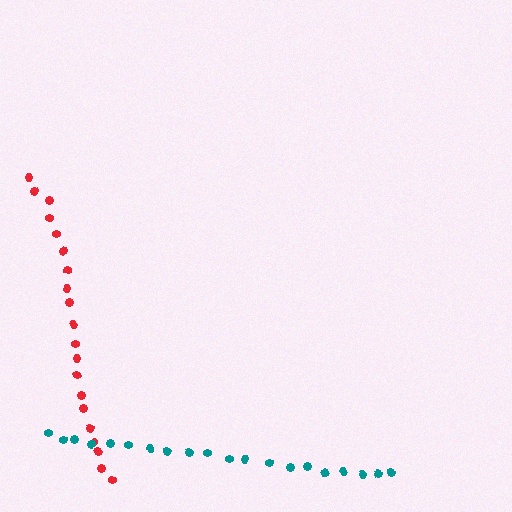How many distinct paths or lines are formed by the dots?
There are 2 distinct paths.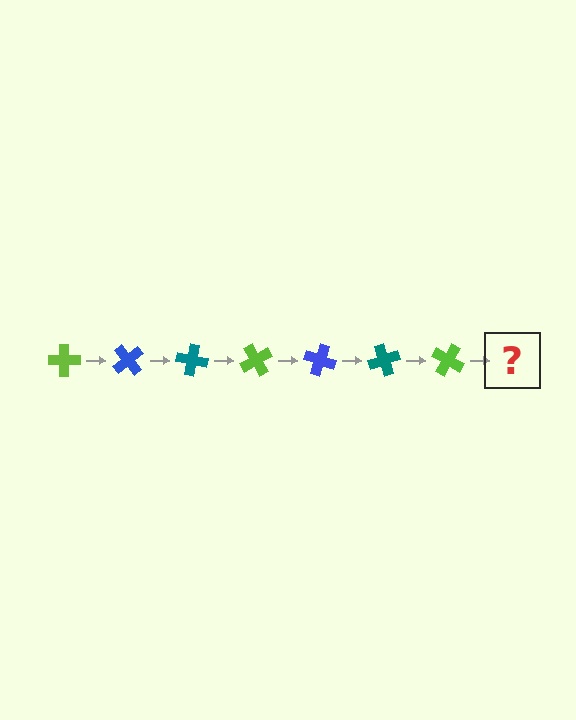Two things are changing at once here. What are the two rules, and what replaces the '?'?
The two rules are that it rotates 50 degrees each step and the color cycles through lime, blue, and teal. The '?' should be a blue cross, rotated 350 degrees from the start.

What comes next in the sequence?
The next element should be a blue cross, rotated 350 degrees from the start.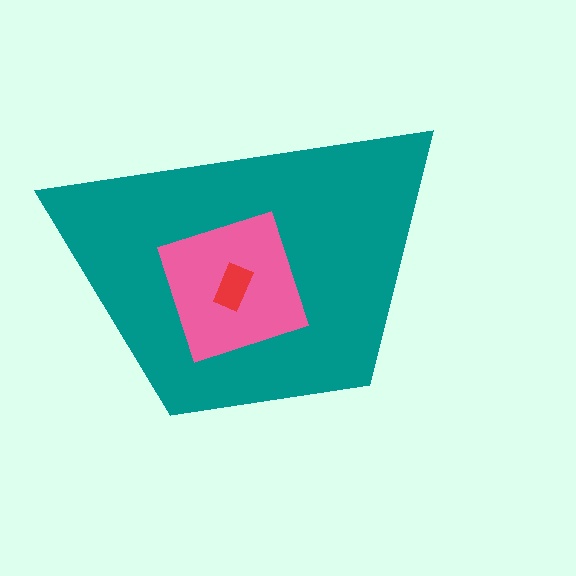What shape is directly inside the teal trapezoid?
The pink diamond.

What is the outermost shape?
The teal trapezoid.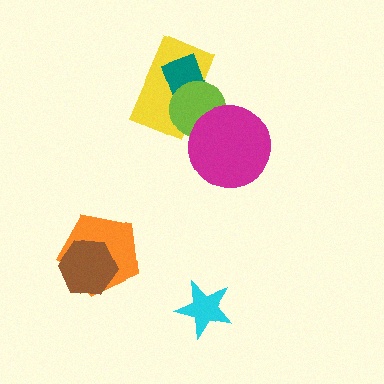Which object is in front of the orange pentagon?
The brown hexagon is in front of the orange pentagon.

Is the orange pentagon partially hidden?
Yes, it is partially covered by another shape.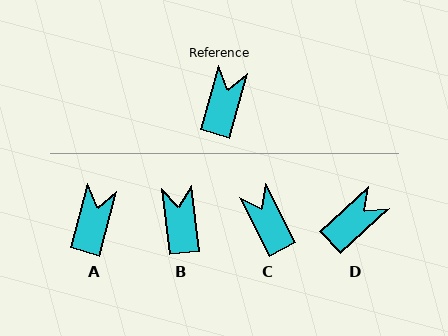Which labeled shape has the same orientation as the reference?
A.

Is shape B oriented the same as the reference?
No, it is off by about 22 degrees.